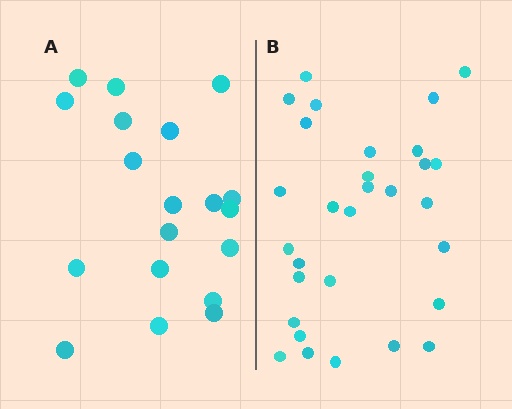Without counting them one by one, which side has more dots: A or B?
Region B (the right region) has more dots.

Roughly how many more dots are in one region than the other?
Region B has roughly 12 or so more dots than region A.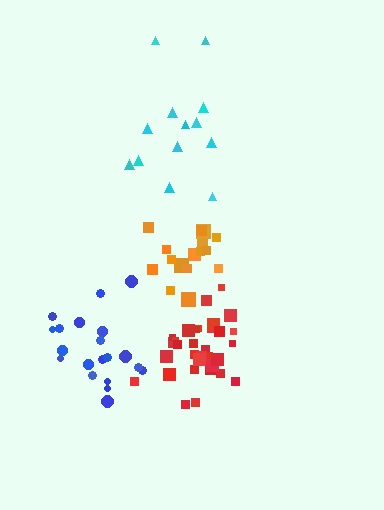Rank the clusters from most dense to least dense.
red, orange, blue, cyan.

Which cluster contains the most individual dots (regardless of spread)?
Red (32).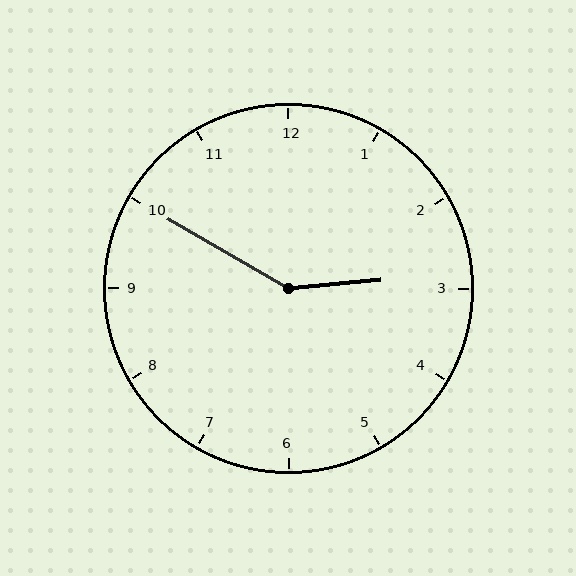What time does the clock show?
2:50.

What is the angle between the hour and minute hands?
Approximately 145 degrees.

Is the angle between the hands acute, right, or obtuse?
It is obtuse.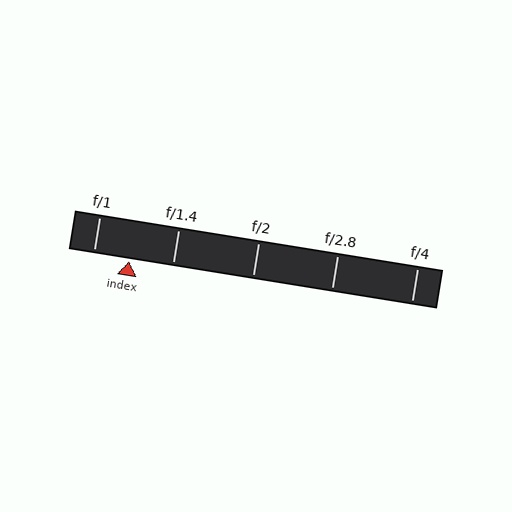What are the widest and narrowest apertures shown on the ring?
The widest aperture shown is f/1 and the narrowest is f/4.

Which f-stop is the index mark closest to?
The index mark is closest to f/1.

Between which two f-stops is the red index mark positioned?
The index mark is between f/1 and f/1.4.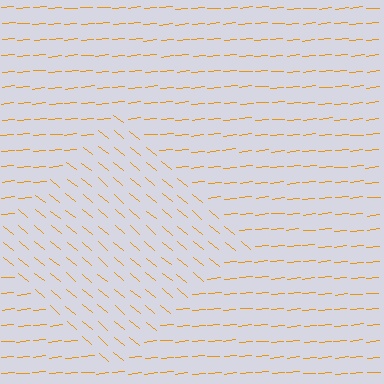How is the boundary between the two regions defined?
The boundary is defined purely by a change in line orientation (approximately 45 degrees difference). All lines are the same color and thickness.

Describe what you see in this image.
The image is filled with small orange line segments. A diamond region in the image has lines oriented differently from the surrounding lines, creating a visible texture boundary.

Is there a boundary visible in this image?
Yes, there is a texture boundary formed by a change in line orientation.